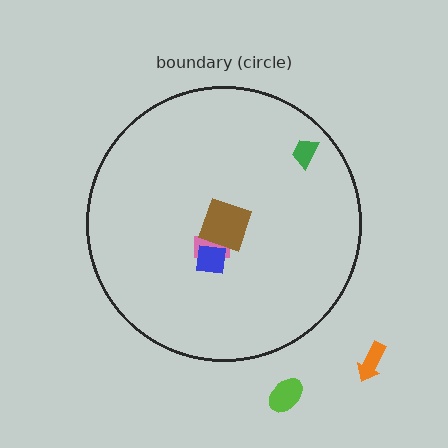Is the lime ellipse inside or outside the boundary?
Outside.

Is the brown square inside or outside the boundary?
Inside.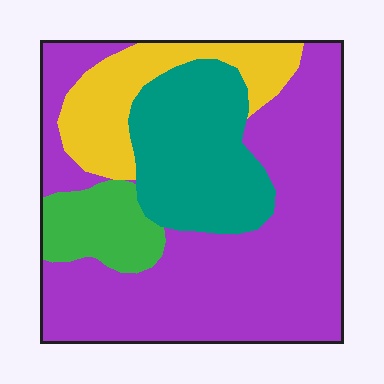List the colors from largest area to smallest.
From largest to smallest: purple, teal, yellow, green.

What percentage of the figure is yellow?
Yellow takes up about one sixth (1/6) of the figure.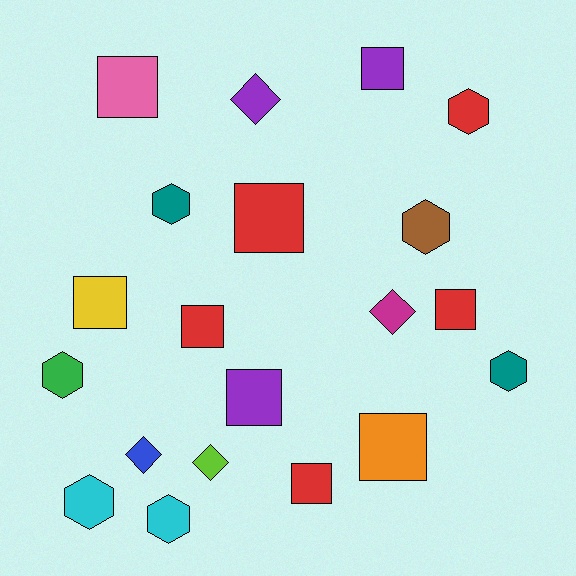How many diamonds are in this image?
There are 4 diamonds.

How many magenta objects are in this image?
There is 1 magenta object.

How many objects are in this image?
There are 20 objects.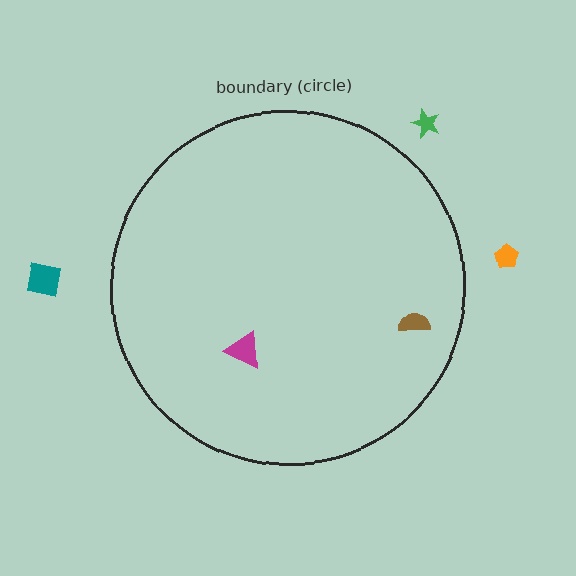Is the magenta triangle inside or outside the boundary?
Inside.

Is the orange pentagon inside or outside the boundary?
Outside.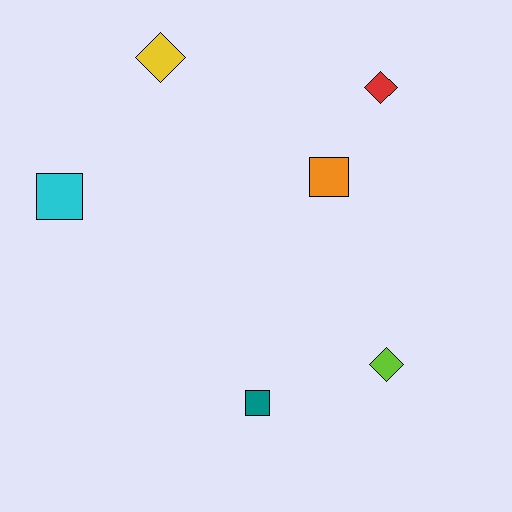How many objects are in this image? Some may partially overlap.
There are 6 objects.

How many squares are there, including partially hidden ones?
There are 3 squares.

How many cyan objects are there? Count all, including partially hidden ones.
There is 1 cyan object.